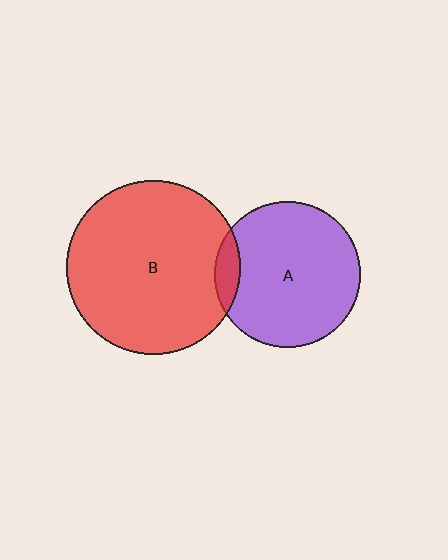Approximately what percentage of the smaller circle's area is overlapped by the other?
Approximately 10%.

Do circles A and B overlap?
Yes.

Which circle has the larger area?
Circle B (red).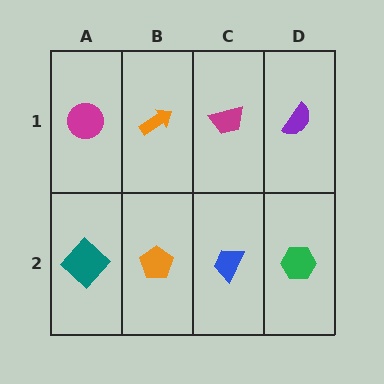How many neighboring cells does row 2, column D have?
2.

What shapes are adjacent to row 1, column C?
A blue trapezoid (row 2, column C), an orange arrow (row 1, column B), a purple semicircle (row 1, column D).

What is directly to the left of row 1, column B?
A magenta circle.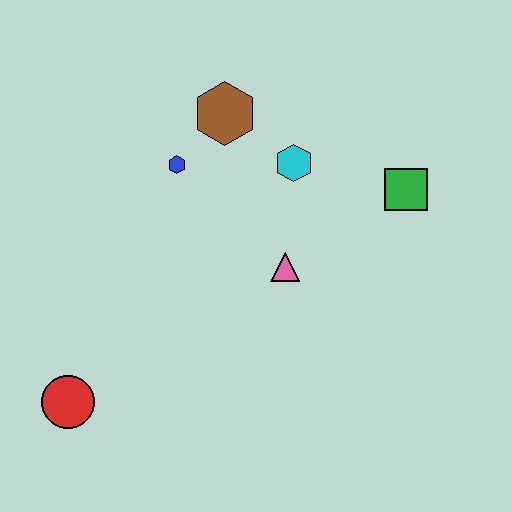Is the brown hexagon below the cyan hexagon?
No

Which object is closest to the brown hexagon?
The blue hexagon is closest to the brown hexagon.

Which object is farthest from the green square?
The red circle is farthest from the green square.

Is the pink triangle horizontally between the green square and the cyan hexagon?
No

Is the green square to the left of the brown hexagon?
No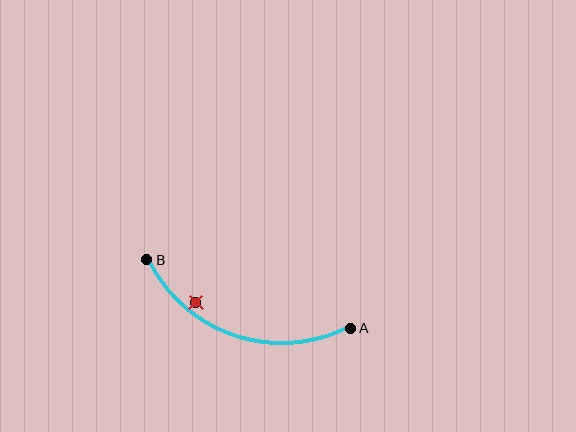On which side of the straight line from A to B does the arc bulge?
The arc bulges below the straight line connecting A and B.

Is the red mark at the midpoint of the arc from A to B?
No — the red mark does not lie on the arc at all. It sits slightly inside the curve.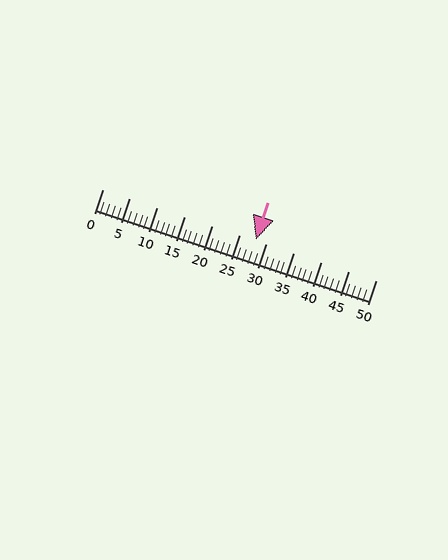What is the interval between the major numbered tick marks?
The major tick marks are spaced 5 units apart.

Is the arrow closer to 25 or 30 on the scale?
The arrow is closer to 30.